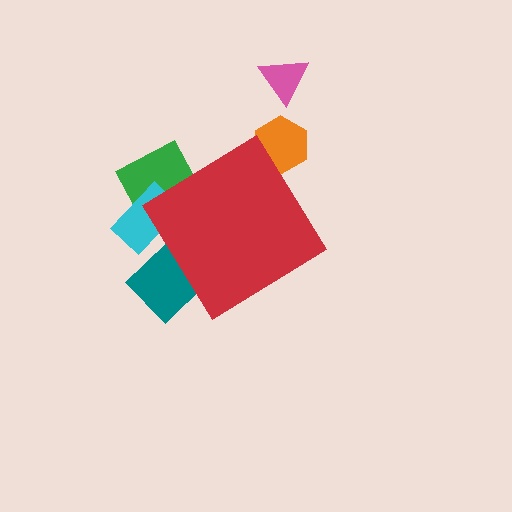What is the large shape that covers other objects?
A red diamond.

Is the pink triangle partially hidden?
No, the pink triangle is fully visible.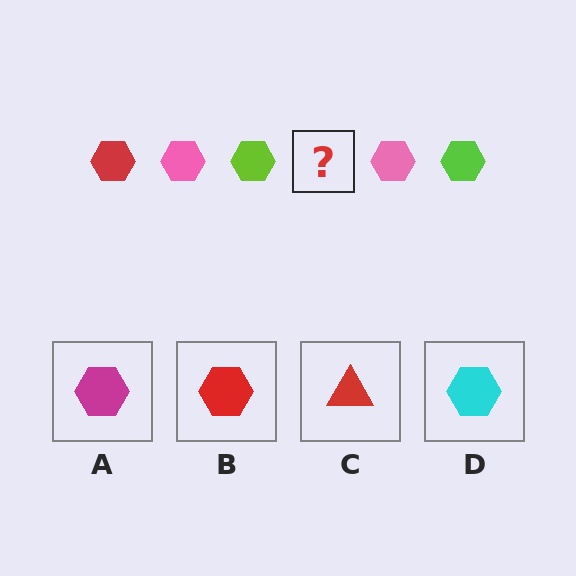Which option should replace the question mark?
Option B.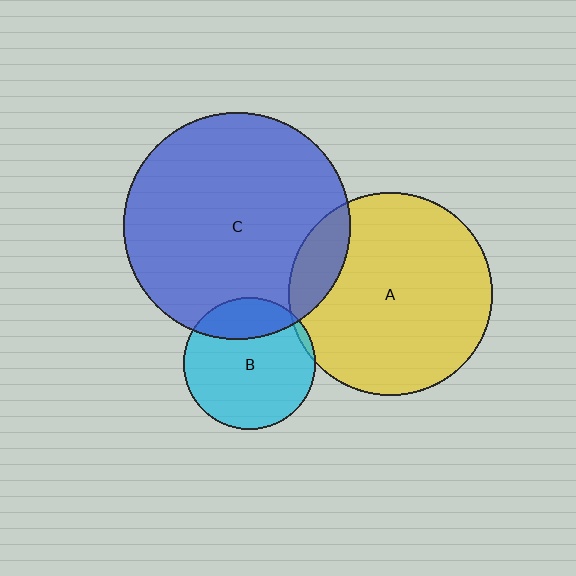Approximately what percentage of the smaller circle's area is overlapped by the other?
Approximately 15%.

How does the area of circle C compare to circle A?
Approximately 1.2 times.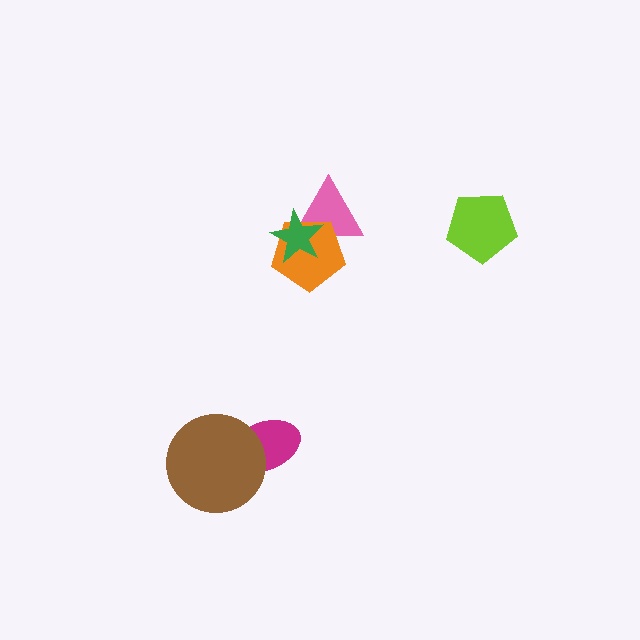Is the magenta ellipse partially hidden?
Yes, it is partially covered by another shape.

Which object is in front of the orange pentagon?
The green star is in front of the orange pentagon.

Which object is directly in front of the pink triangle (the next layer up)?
The orange pentagon is directly in front of the pink triangle.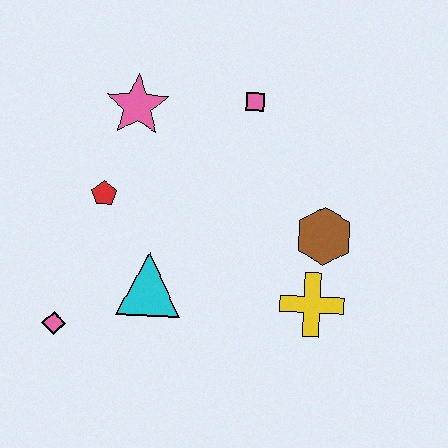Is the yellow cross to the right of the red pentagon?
Yes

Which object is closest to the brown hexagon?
The yellow cross is closest to the brown hexagon.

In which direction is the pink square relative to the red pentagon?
The pink square is to the right of the red pentagon.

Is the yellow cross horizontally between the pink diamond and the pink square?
No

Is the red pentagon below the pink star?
Yes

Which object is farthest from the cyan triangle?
The pink square is farthest from the cyan triangle.